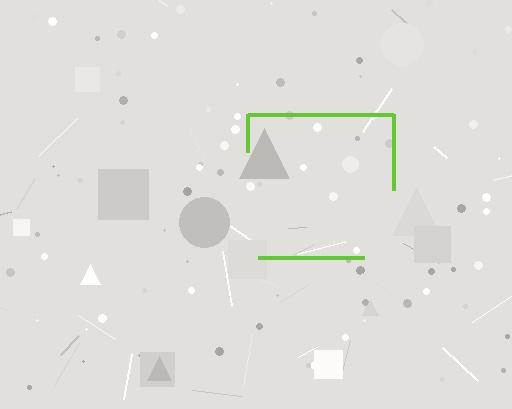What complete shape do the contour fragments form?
The contour fragments form a square.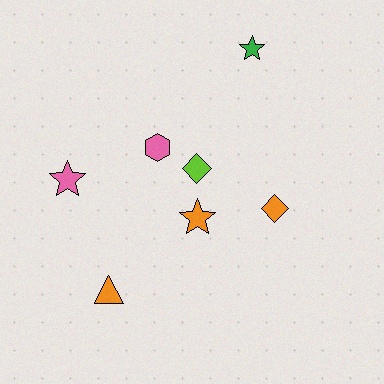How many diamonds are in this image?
There are 2 diamonds.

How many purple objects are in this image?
There are no purple objects.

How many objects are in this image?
There are 7 objects.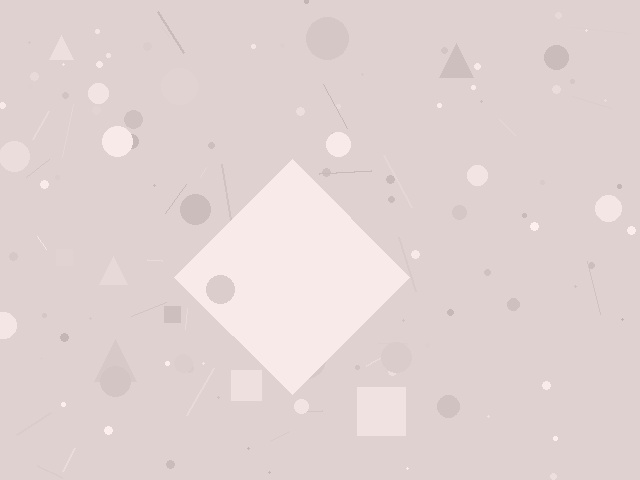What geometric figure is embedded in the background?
A diamond is embedded in the background.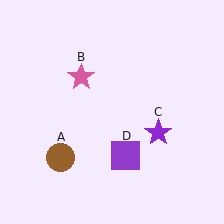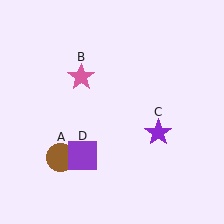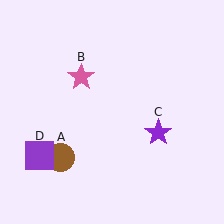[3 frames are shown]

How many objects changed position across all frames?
1 object changed position: purple square (object D).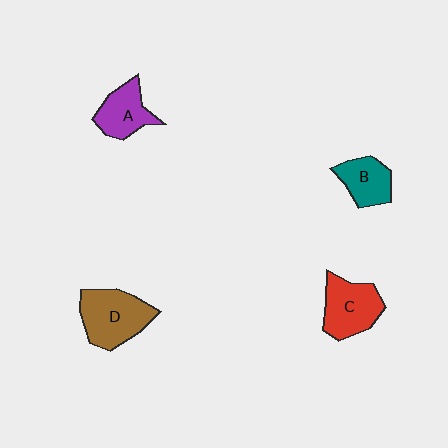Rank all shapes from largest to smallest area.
From largest to smallest: D (brown), C (red), A (purple), B (teal).